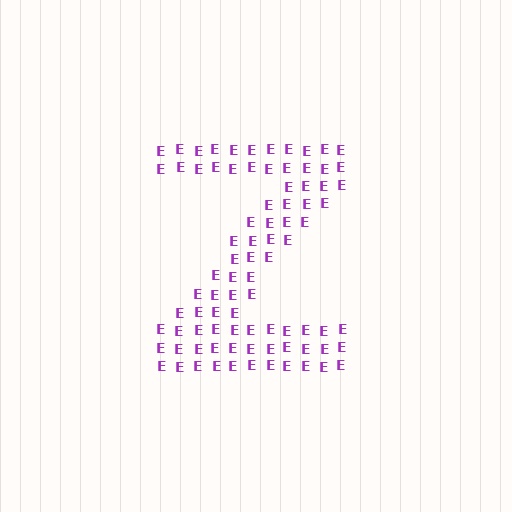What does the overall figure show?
The overall figure shows the letter Z.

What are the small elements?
The small elements are letter E's.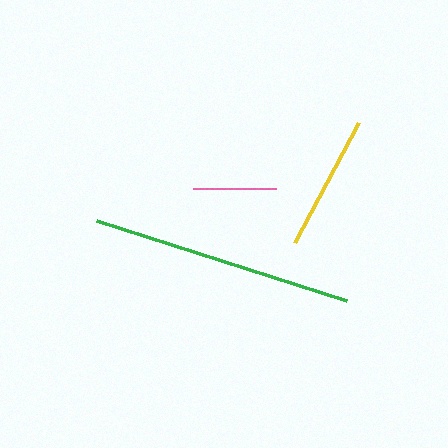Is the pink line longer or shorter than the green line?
The green line is longer than the pink line.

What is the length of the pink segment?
The pink segment is approximately 83 pixels long.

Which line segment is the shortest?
The pink line is the shortest at approximately 83 pixels.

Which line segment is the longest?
The green line is the longest at approximately 263 pixels.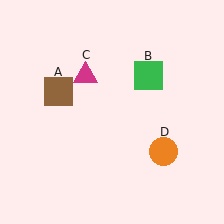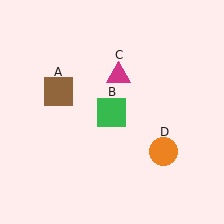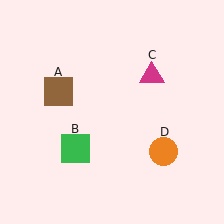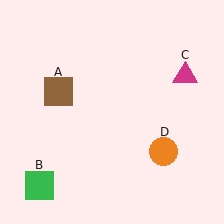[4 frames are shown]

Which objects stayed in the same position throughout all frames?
Brown square (object A) and orange circle (object D) remained stationary.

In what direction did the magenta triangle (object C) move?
The magenta triangle (object C) moved right.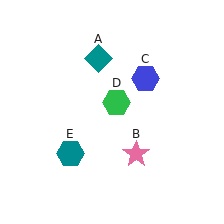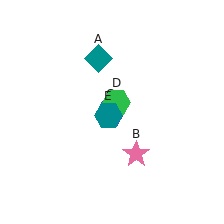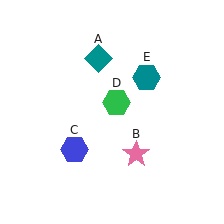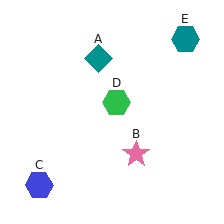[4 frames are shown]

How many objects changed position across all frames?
2 objects changed position: blue hexagon (object C), teal hexagon (object E).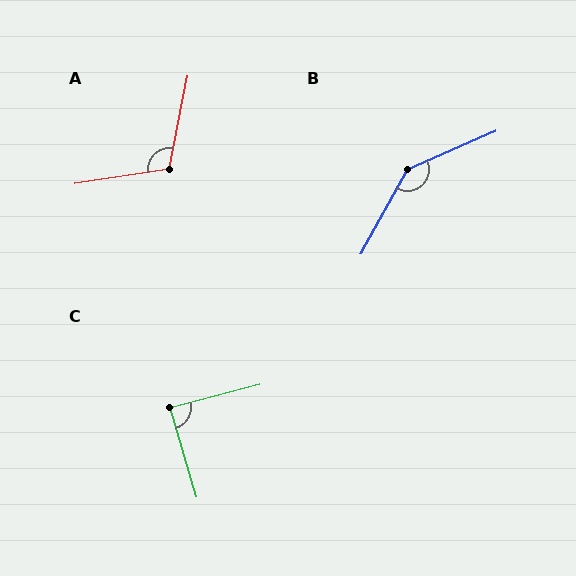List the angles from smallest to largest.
C (88°), A (110°), B (143°).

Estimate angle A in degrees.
Approximately 110 degrees.